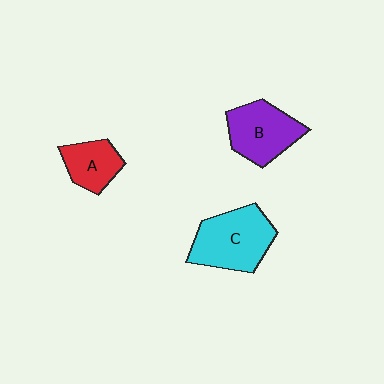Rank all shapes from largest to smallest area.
From largest to smallest: C (cyan), B (purple), A (red).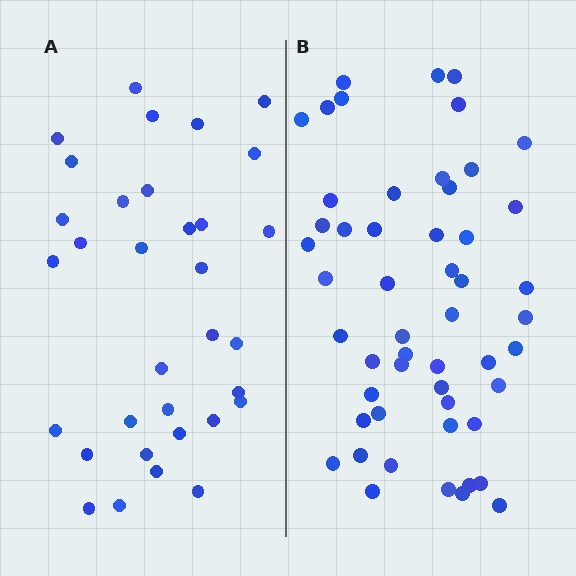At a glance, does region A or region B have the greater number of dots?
Region B (the right region) has more dots.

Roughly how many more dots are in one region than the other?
Region B has approximately 20 more dots than region A.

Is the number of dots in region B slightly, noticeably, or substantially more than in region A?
Region B has substantially more. The ratio is roughly 1.6 to 1.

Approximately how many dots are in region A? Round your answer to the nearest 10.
About 30 dots. (The exact count is 33, which rounds to 30.)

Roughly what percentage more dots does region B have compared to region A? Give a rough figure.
About 60% more.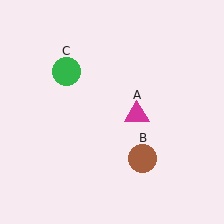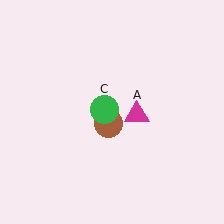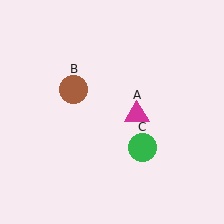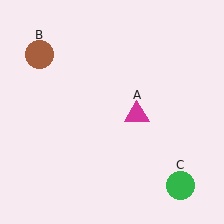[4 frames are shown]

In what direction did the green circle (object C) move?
The green circle (object C) moved down and to the right.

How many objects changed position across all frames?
2 objects changed position: brown circle (object B), green circle (object C).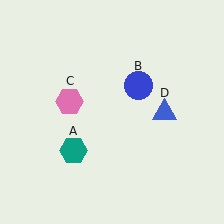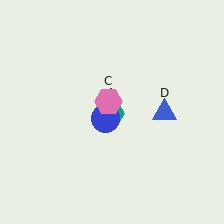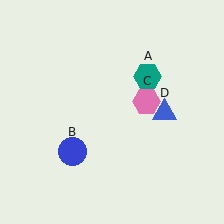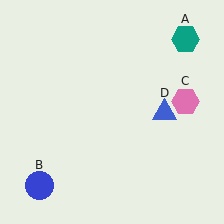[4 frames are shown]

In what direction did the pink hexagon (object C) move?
The pink hexagon (object C) moved right.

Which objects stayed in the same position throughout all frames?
Blue triangle (object D) remained stationary.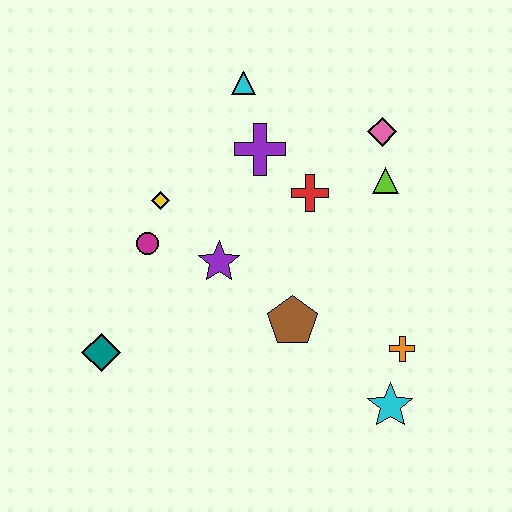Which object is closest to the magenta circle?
The yellow diamond is closest to the magenta circle.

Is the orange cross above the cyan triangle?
No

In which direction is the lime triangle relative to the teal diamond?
The lime triangle is to the right of the teal diamond.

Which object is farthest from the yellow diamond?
The cyan star is farthest from the yellow diamond.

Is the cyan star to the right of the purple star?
Yes